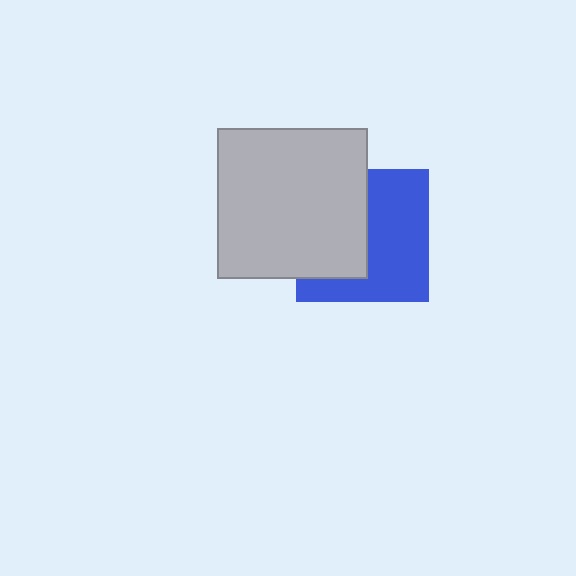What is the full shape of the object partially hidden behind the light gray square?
The partially hidden object is a blue square.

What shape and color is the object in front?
The object in front is a light gray square.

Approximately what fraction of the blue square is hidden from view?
Roughly 45% of the blue square is hidden behind the light gray square.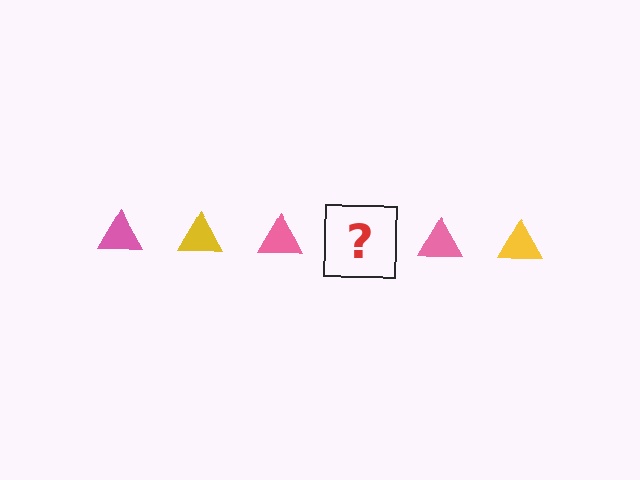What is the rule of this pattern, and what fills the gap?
The rule is that the pattern cycles through pink, yellow triangles. The gap should be filled with a yellow triangle.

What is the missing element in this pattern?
The missing element is a yellow triangle.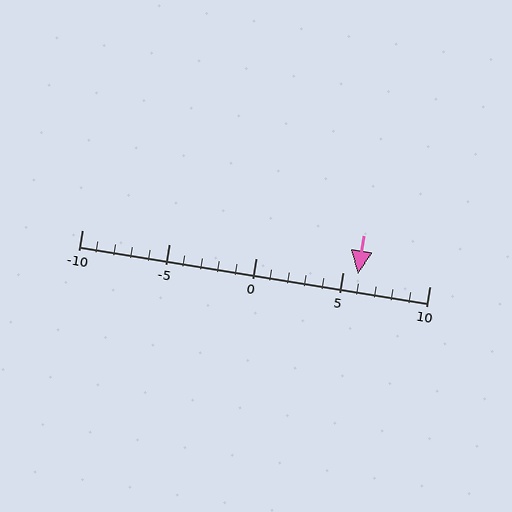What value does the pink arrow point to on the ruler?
The pink arrow points to approximately 6.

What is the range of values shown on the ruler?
The ruler shows values from -10 to 10.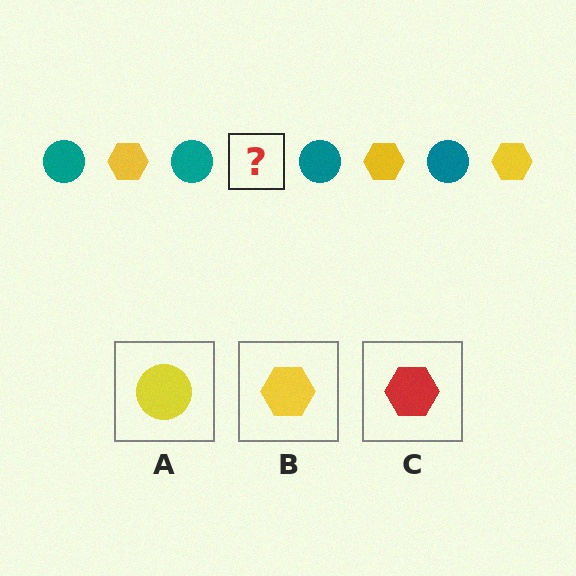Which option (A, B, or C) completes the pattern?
B.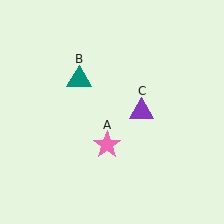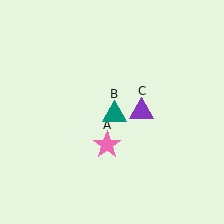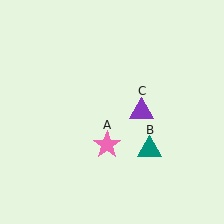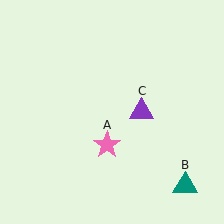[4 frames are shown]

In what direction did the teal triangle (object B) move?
The teal triangle (object B) moved down and to the right.